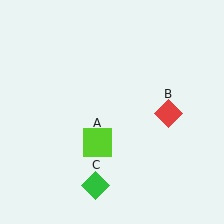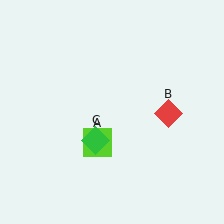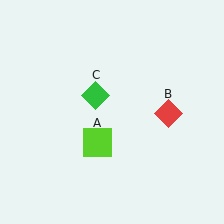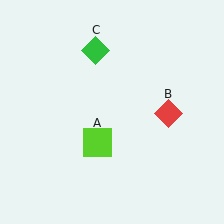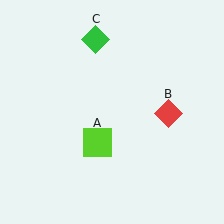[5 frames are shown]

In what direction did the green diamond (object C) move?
The green diamond (object C) moved up.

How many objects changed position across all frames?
1 object changed position: green diamond (object C).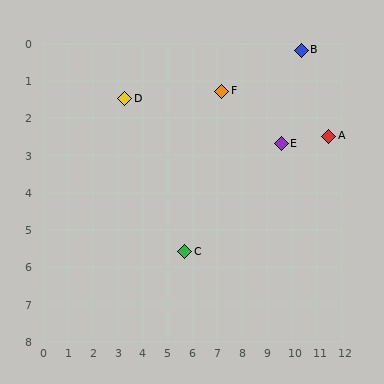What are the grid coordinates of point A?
Point A is at approximately (11.5, 2.5).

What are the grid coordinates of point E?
Point E is at approximately (9.6, 2.7).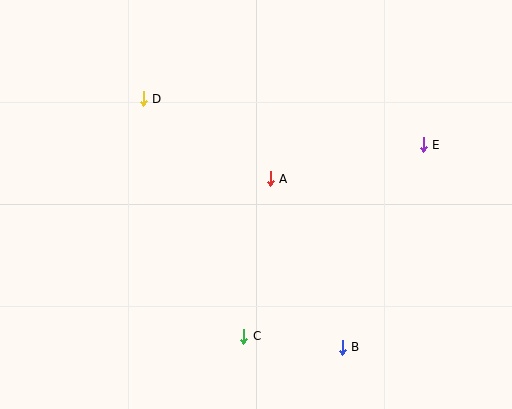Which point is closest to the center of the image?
Point A at (270, 179) is closest to the center.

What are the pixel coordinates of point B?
Point B is at (342, 347).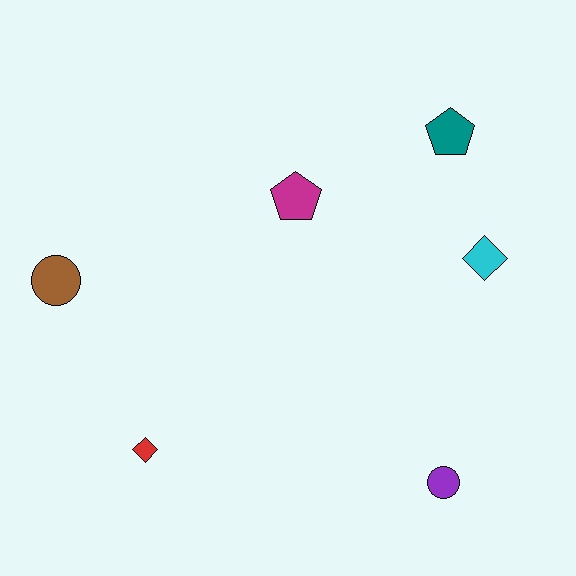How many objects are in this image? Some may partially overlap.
There are 6 objects.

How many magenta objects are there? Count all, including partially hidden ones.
There is 1 magenta object.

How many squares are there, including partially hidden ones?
There are no squares.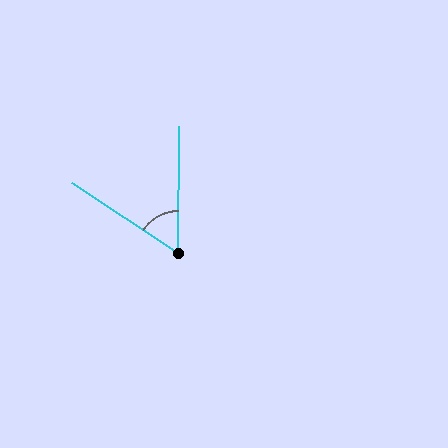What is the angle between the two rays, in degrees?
Approximately 57 degrees.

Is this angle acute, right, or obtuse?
It is acute.